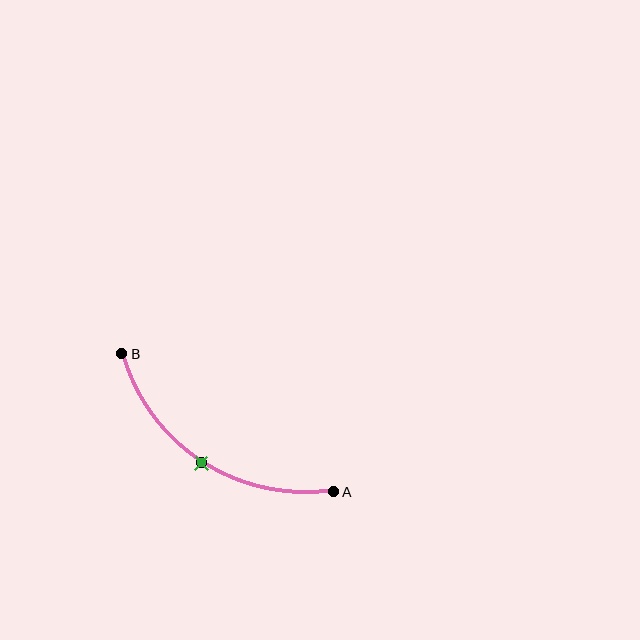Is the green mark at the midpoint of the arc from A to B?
Yes. The green mark lies on the arc at equal arc-length from both A and B — it is the arc midpoint.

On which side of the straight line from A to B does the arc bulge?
The arc bulges below the straight line connecting A and B.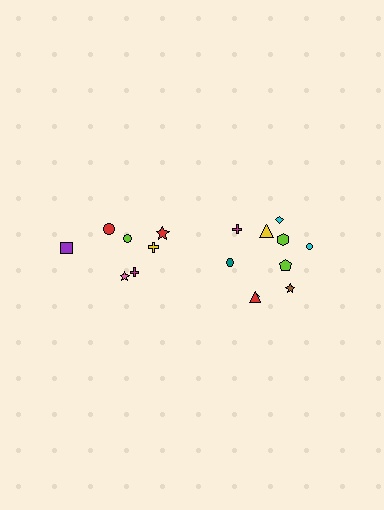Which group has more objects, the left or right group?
The right group.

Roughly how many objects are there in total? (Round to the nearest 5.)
Roughly 15 objects in total.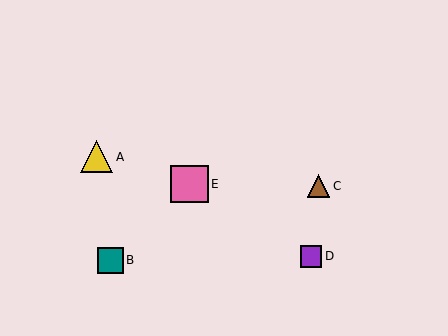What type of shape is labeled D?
Shape D is a purple square.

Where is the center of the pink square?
The center of the pink square is at (190, 184).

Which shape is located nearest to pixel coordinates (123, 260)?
The teal square (labeled B) at (110, 260) is nearest to that location.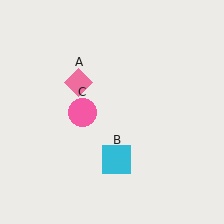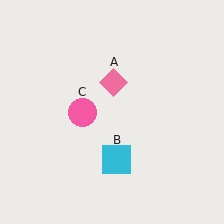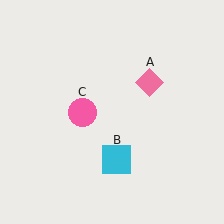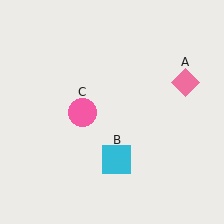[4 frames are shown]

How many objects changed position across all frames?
1 object changed position: pink diamond (object A).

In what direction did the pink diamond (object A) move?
The pink diamond (object A) moved right.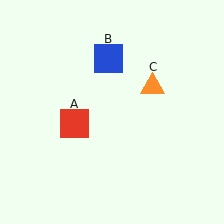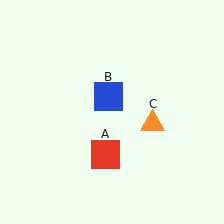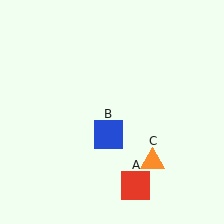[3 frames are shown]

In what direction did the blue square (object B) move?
The blue square (object B) moved down.